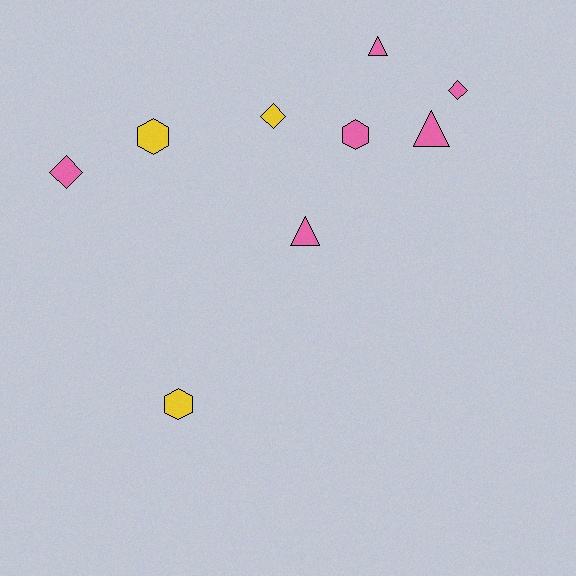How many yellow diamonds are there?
There is 1 yellow diamond.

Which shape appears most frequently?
Triangle, with 3 objects.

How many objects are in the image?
There are 9 objects.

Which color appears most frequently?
Pink, with 6 objects.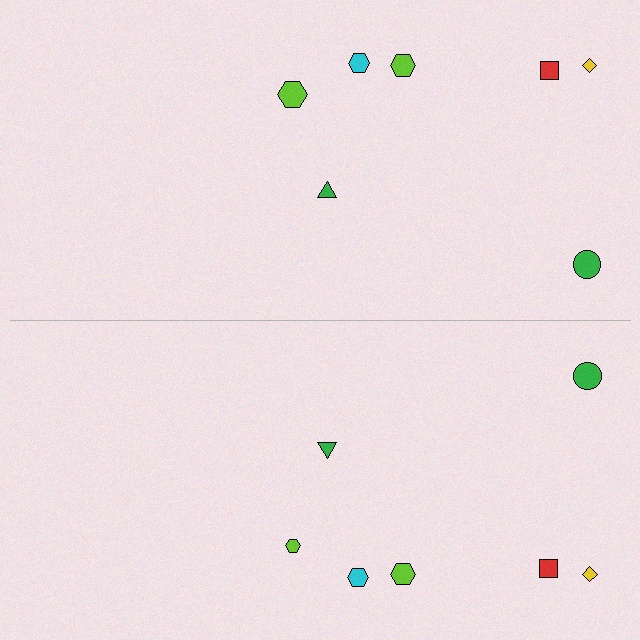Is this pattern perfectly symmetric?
No, the pattern is not perfectly symmetric. The lime hexagon on the bottom side has a different size than its mirror counterpart.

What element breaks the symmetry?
The lime hexagon on the bottom side has a different size than its mirror counterpart.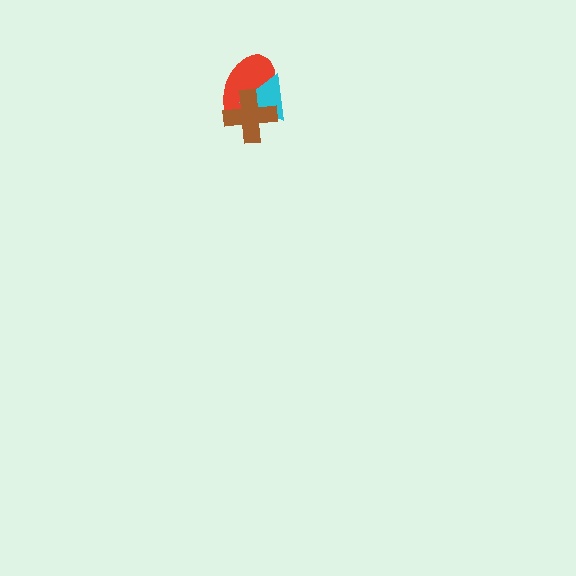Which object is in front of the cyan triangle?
The brown cross is in front of the cyan triangle.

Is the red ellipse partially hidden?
Yes, it is partially covered by another shape.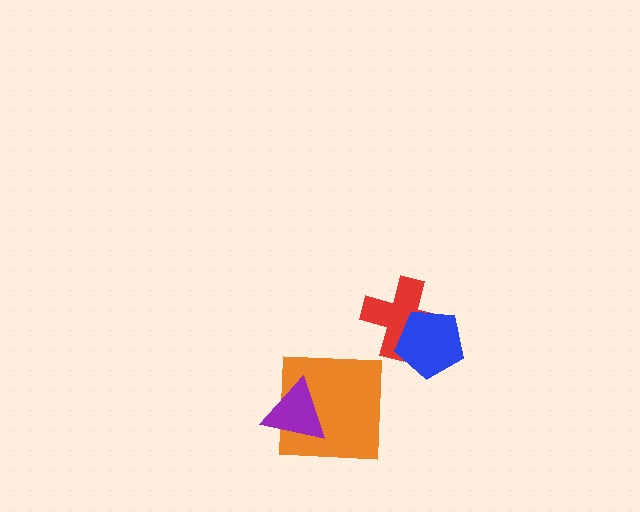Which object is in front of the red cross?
The blue pentagon is in front of the red cross.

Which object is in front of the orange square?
The purple triangle is in front of the orange square.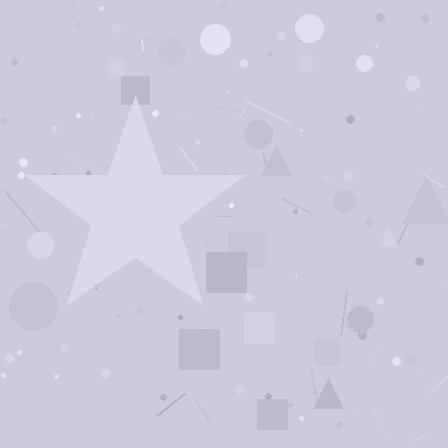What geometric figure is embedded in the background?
A star is embedded in the background.